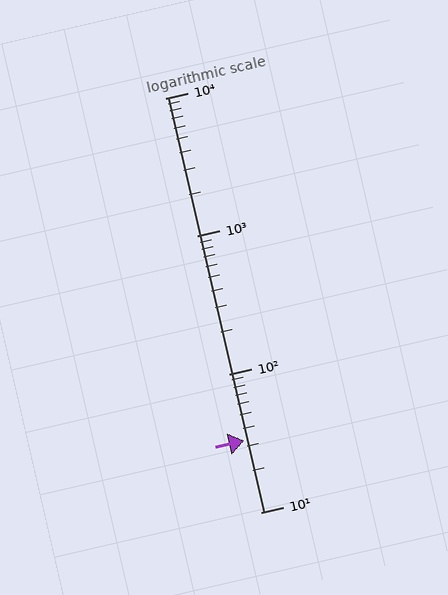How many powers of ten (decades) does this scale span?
The scale spans 3 decades, from 10 to 10000.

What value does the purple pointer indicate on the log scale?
The pointer indicates approximately 33.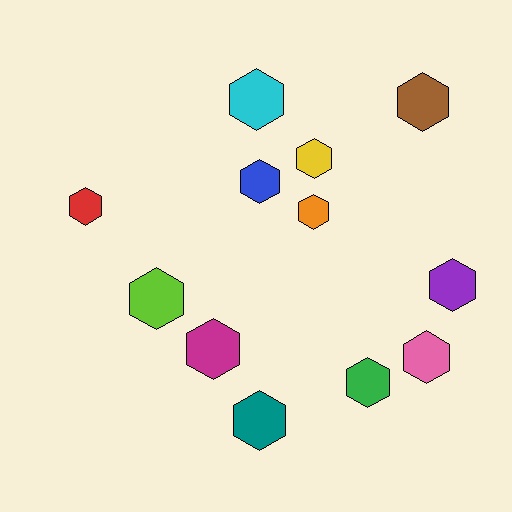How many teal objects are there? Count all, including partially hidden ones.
There is 1 teal object.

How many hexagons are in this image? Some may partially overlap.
There are 12 hexagons.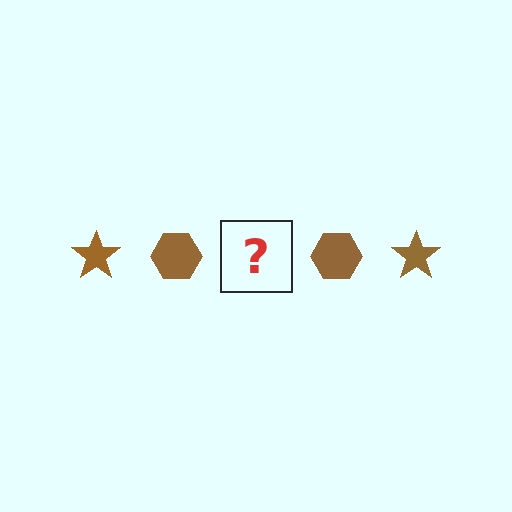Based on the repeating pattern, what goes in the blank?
The blank should be a brown star.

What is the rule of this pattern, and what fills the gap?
The rule is that the pattern cycles through star, hexagon shapes in brown. The gap should be filled with a brown star.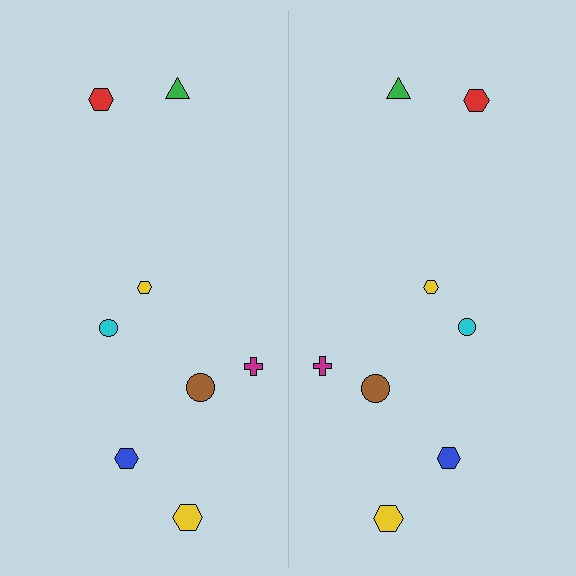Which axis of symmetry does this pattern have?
The pattern has a vertical axis of symmetry running through the center of the image.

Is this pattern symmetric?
Yes, this pattern has bilateral (reflection) symmetry.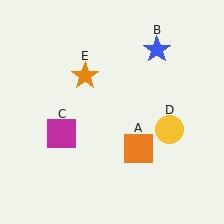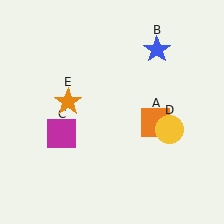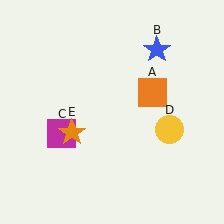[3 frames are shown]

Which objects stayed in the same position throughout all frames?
Blue star (object B) and magenta square (object C) and yellow circle (object D) remained stationary.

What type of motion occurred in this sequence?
The orange square (object A), orange star (object E) rotated counterclockwise around the center of the scene.